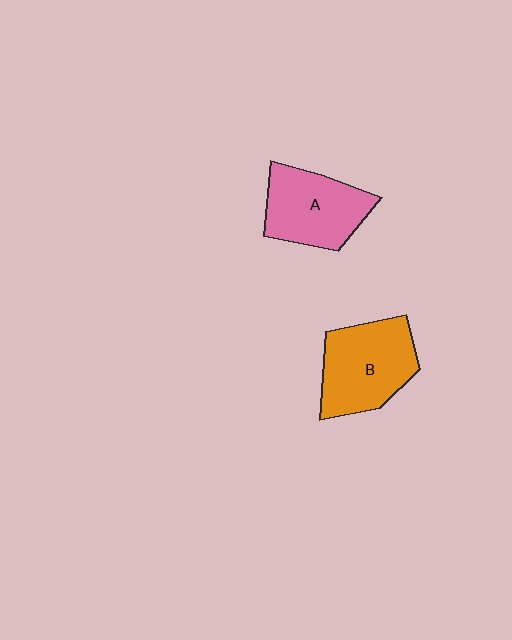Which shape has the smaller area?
Shape A (pink).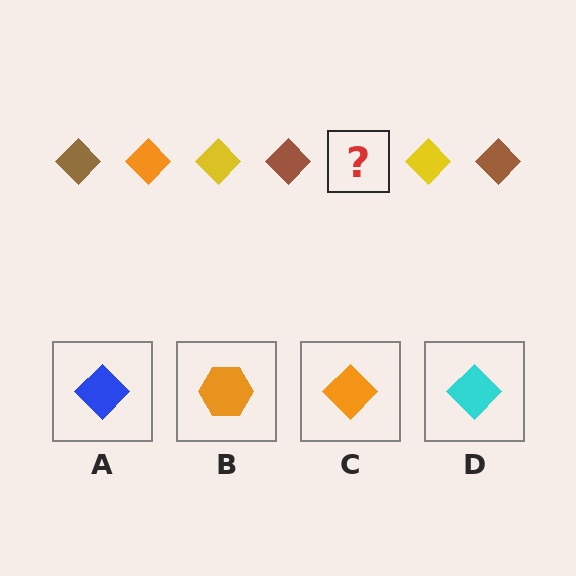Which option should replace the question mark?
Option C.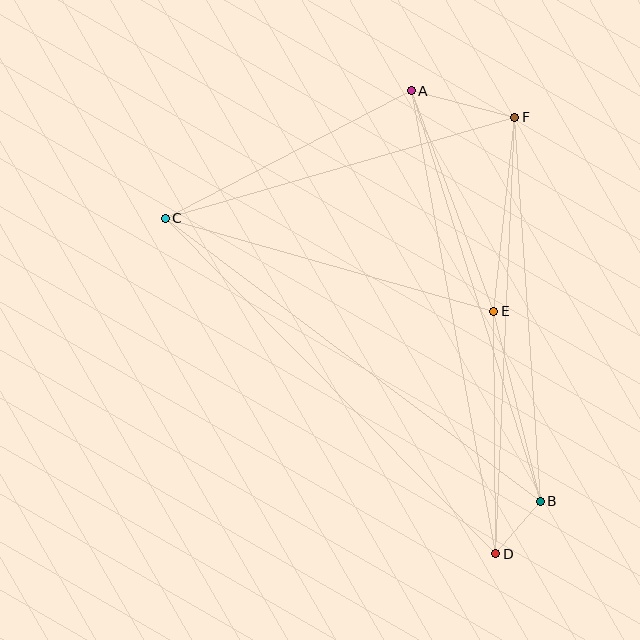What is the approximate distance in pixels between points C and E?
The distance between C and E is approximately 342 pixels.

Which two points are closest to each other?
Points B and D are closest to each other.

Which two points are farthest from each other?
Points C and D are farthest from each other.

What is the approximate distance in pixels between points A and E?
The distance between A and E is approximately 236 pixels.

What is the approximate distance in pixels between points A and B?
The distance between A and B is approximately 431 pixels.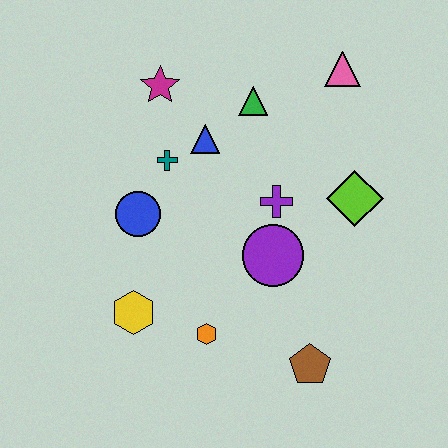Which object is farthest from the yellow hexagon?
The pink triangle is farthest from the yellow hexagon.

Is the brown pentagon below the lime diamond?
Yes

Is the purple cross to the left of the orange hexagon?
No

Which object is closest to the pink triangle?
The green triangle is closest to the pink triangle.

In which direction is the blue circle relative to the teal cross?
The blue circle is below the teal cross.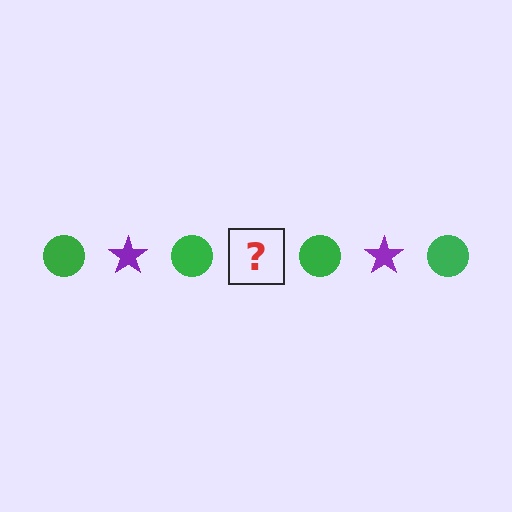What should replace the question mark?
The question mark should be replaced with a purple star.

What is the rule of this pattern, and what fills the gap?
The rule is that the pattern alternates between green circle and purple star. The gap should be filled with a purple star.